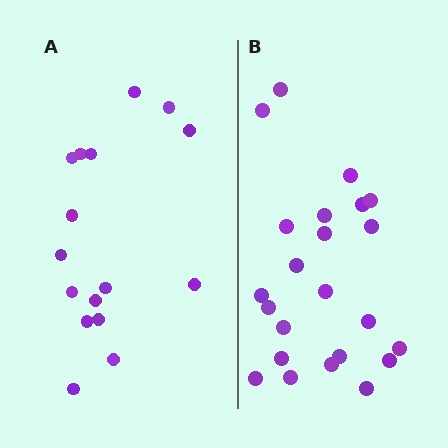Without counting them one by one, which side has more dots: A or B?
Region B (the right region) has more dots.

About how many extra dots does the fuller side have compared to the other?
Region B has roughly 8 or so more dots than region A.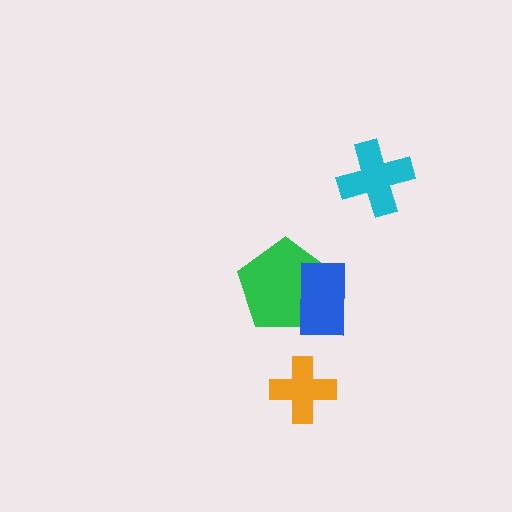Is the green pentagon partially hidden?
Yes, it is partially covered by another shape.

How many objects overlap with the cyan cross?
0 objects overlap with the cyan cross.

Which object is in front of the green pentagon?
The blue rectangle is in front of the green pentagon.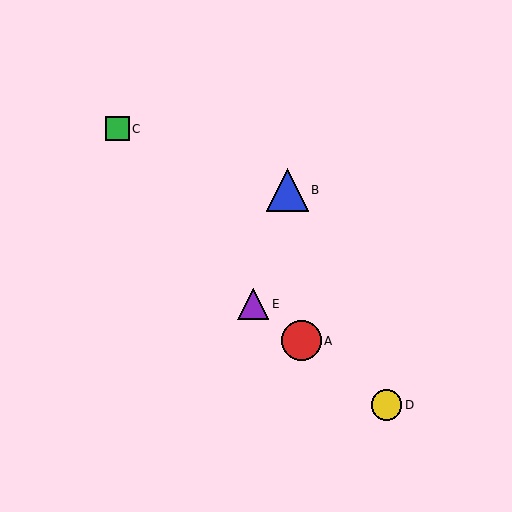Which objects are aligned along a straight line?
Objects A, D, E are aligned along a straight line.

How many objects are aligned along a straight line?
3 objects (A, D, E) are aligned along a straight line.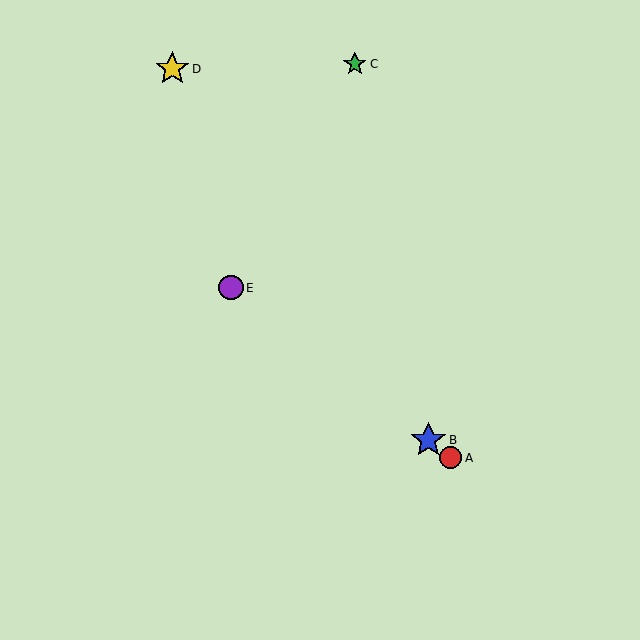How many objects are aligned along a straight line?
3 objects (A, B, E) are aligned along a straight line.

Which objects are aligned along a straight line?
Objects A, B, E are aligned along a straight line.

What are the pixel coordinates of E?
Object E is at (231, 288).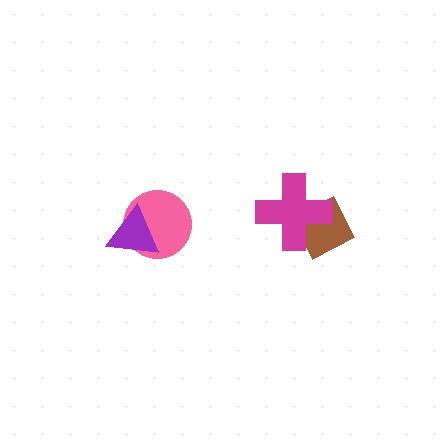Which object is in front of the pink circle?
The purple triangle is in front of the pink circle.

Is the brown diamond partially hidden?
Yes, it is partially covered by another shape.